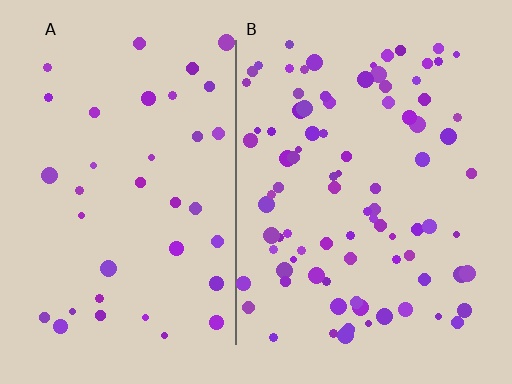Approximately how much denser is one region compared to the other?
Approximately 2.4× — region B over region A.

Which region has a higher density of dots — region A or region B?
B (the right).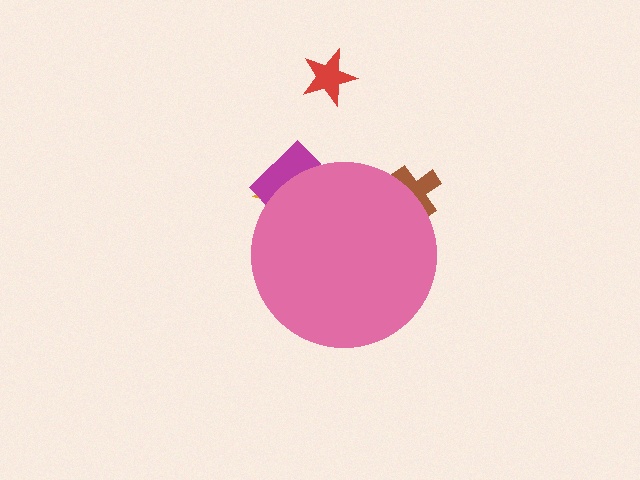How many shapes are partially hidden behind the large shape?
4 shapes are partially hidden.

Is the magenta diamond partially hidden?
Yes, the magenta diamond is partially hidden behind the pink circle.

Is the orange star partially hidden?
Yes, the orange star is partially hidden behind the pink circle.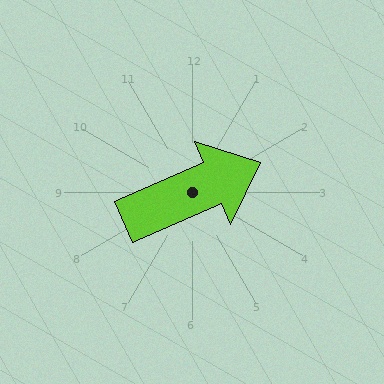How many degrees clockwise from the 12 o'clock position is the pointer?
Approximately 66 degrees.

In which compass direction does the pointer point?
Northeast.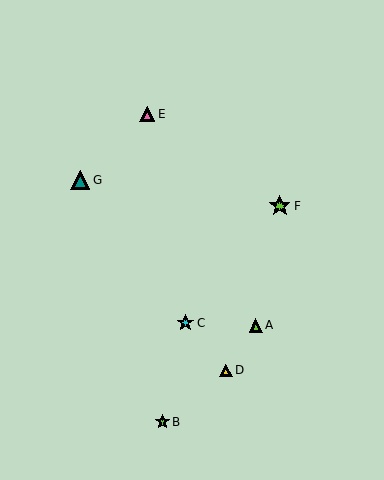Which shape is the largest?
The lime star (labeled F) is the largest.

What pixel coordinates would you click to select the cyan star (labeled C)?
Click at (185, 323) to select the cyan star C.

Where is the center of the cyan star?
The center of the cyan star is at (185, 323).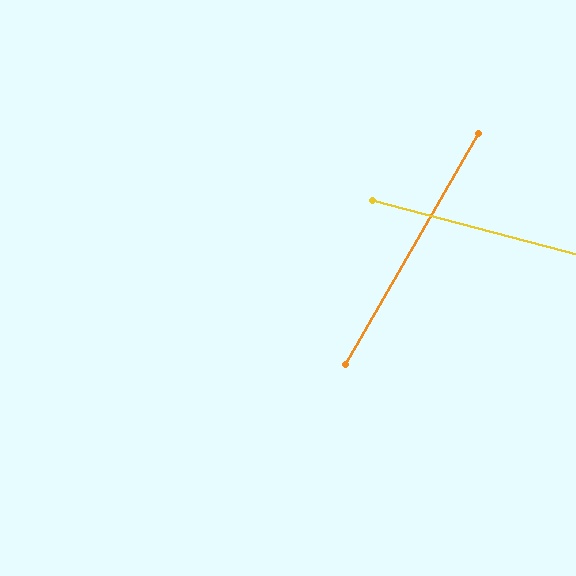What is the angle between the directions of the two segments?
Approximately 75 degrees.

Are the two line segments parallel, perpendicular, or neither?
Neither parallel nor perpendicular — they differ by about 75°.